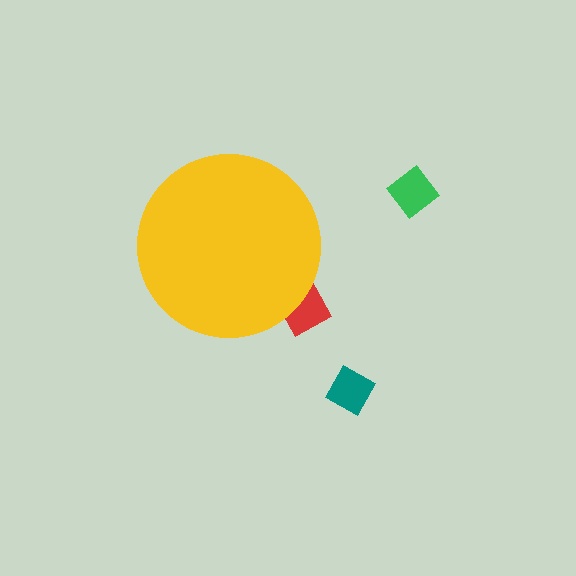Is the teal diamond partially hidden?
No, the teal diamond is fully visible.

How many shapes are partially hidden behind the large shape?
1 shape is partially hidden.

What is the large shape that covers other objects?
A yellow circle.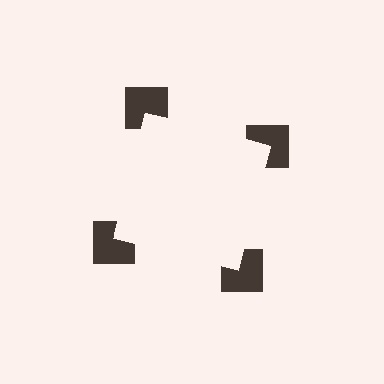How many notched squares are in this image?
There are 4 — one at each vertex of the illusory square.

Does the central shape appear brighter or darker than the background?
It typically appears slightly brighter than the background, even though no actual brightness change is drawn.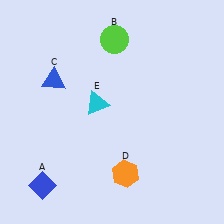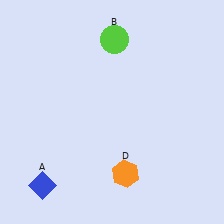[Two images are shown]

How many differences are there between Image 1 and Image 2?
There are 2 differences between the two images.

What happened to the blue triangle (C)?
The blue triangle (C) was removed in Image 2. It was in the top-left area of Image 1.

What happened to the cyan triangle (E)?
The cyan triangle (E) was removed in Image 2. It was in the top-left area of Image 1.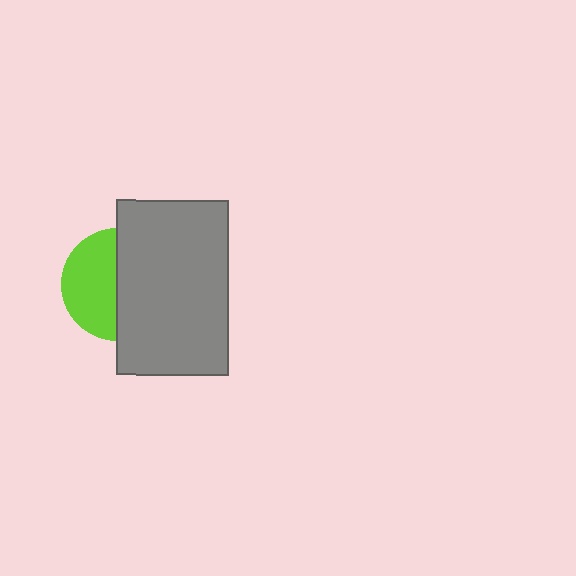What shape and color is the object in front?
The object in front is a gray rectangle.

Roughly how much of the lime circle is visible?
About half of it is visible (roughly 47%).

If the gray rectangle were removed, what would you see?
You would see the complete lime circle.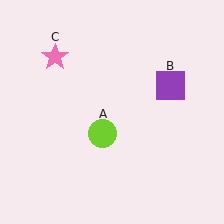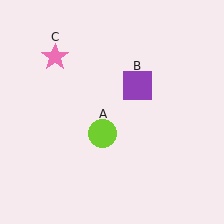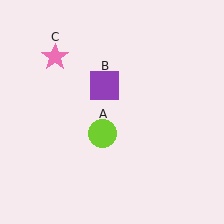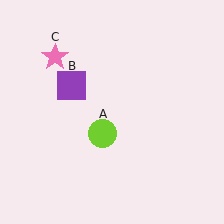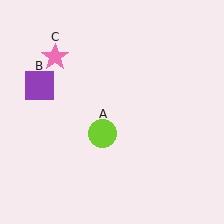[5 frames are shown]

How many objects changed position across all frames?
1 object changed position: purple square (object B).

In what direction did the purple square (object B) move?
The purple square (object B) moved left.